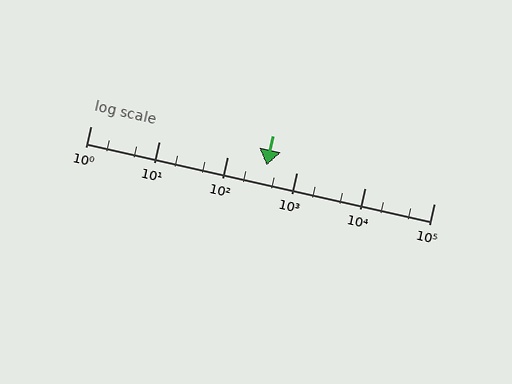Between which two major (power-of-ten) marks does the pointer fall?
The pointer is between 100 and 1000.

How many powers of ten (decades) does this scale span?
The scale spans 5 decades, from 1 to 100000.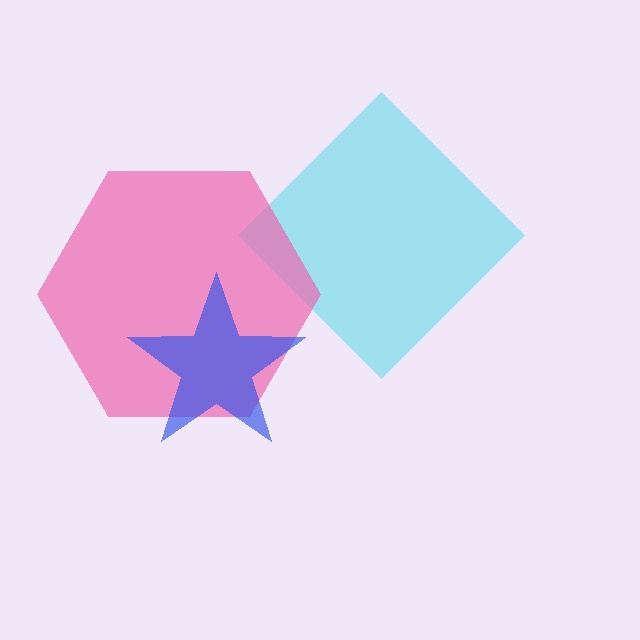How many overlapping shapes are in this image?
There are 3 overlapping shapes in the image.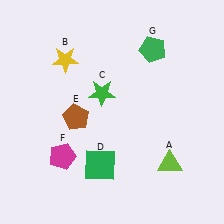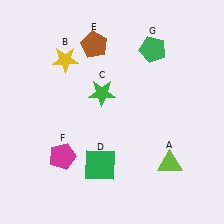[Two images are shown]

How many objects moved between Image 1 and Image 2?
1 object moved between the two images.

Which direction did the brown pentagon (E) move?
The brown pentagon (E) moved up.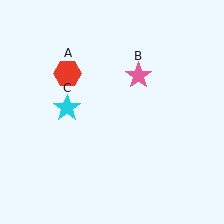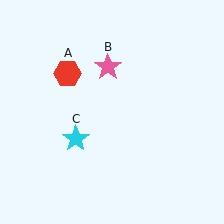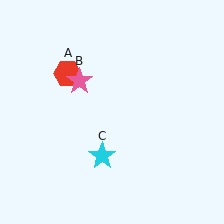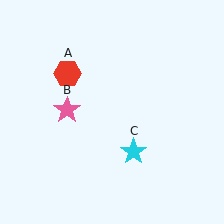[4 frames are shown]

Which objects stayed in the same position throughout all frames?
Red hexagon (object A) remained stationary.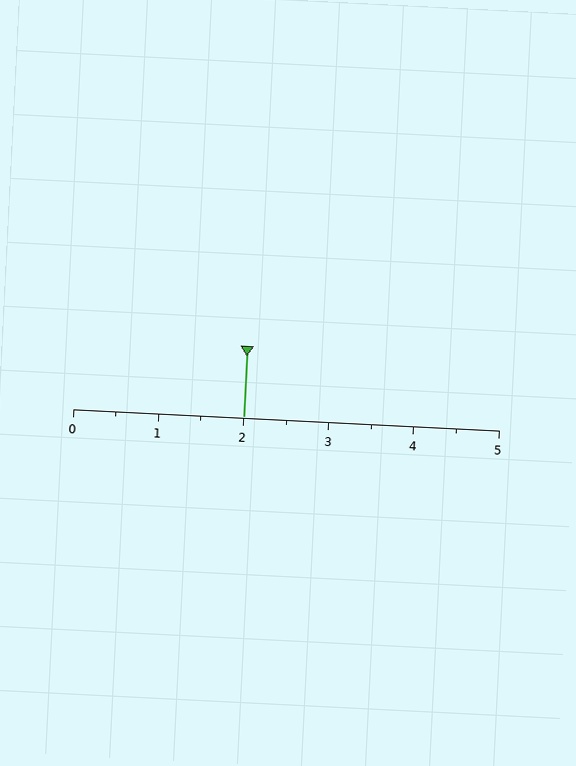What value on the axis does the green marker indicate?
The marker indicates approximately 2.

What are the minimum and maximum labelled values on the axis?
The axis runs from 0 to 5.